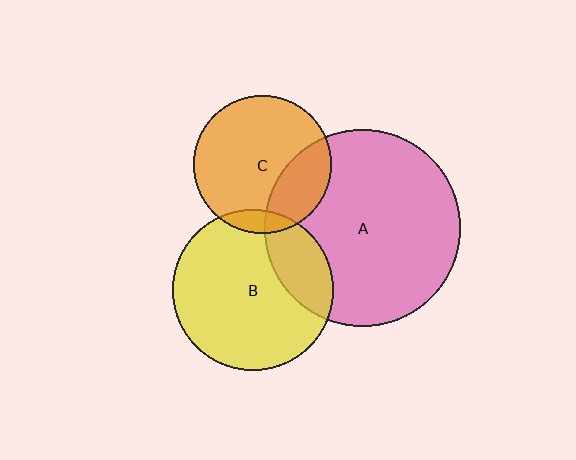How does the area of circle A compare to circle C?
Approximately 2.0 times.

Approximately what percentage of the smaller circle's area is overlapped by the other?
Approximately 10%.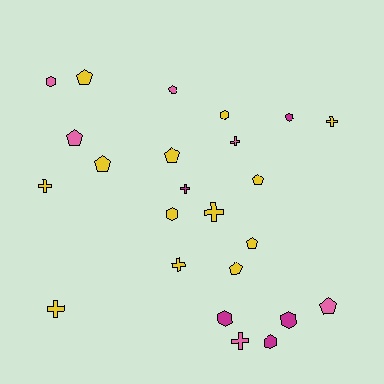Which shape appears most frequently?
Pentagon, with 9 objects.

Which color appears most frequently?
Yellow, with 13 objects.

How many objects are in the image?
There are 24 objects.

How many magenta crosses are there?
There is 1 magenta cross.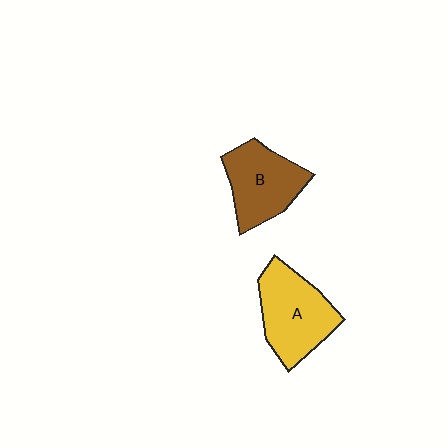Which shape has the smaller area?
Shape B (brown).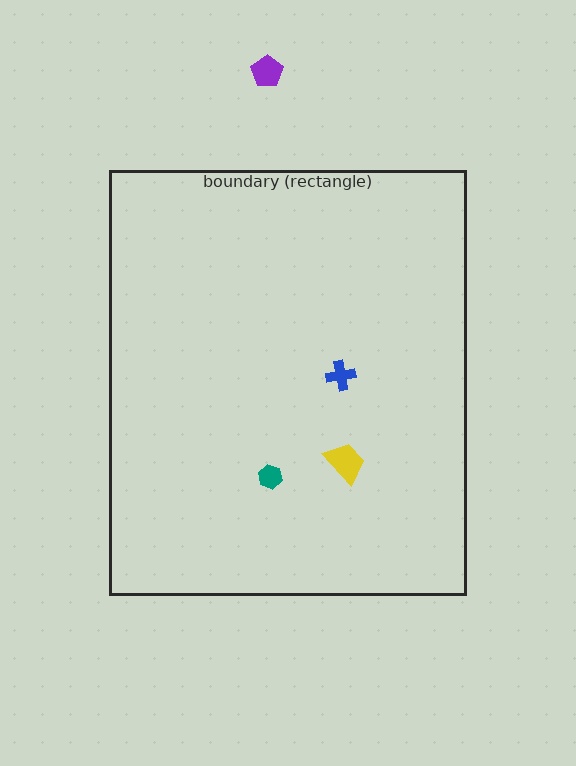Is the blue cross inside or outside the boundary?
Inside.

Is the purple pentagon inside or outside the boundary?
Outside.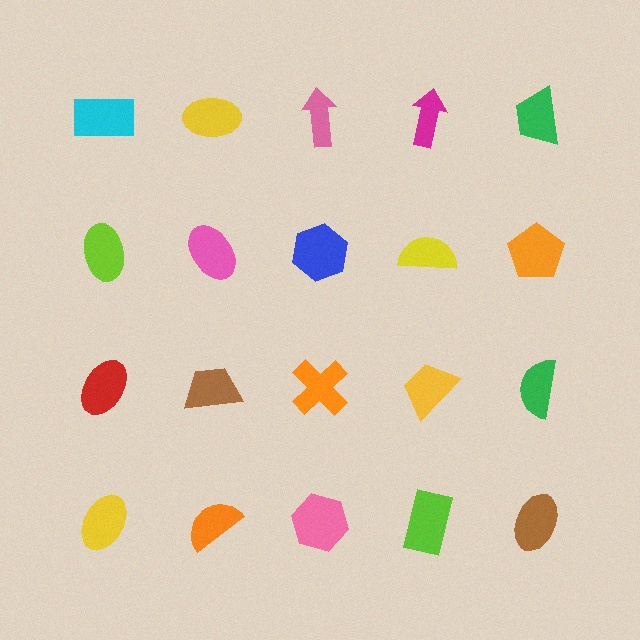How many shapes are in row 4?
5 shapes.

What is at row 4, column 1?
A yellow ellipse.